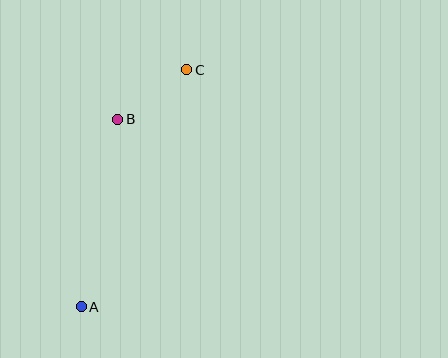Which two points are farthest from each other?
Points A and C are farthest from each other.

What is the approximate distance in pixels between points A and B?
The distance between A and B is approximately 191 pixels.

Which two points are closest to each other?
Points B and C are closest to each other.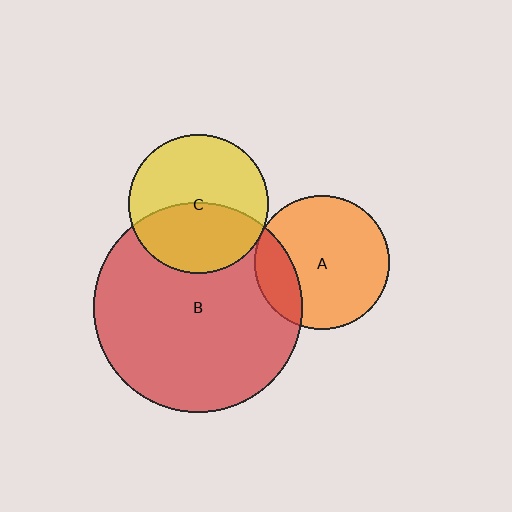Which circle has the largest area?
Circle B (red).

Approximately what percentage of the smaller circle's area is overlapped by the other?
Approximately 45%.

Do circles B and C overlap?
Yes.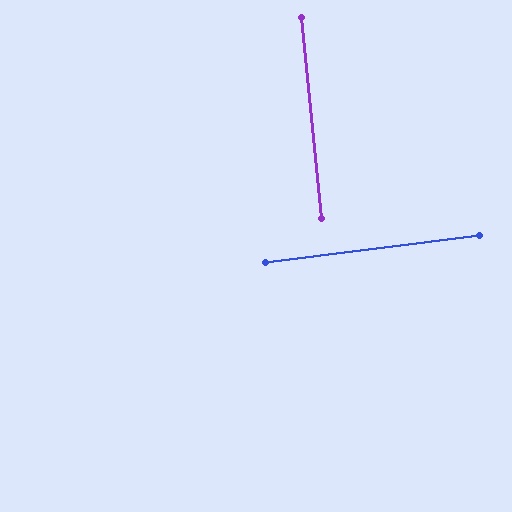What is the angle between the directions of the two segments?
Approximately 89 degrees.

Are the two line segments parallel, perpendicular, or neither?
Perpendicular — they meet at approximately 89°.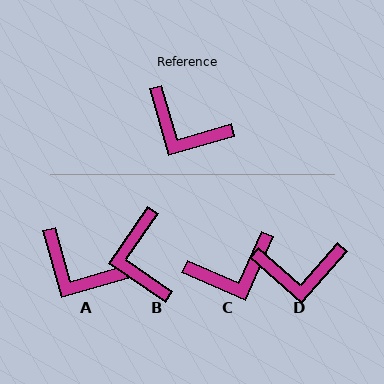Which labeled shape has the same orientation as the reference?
A.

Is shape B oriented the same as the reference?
No, it is off by about 51 degrees.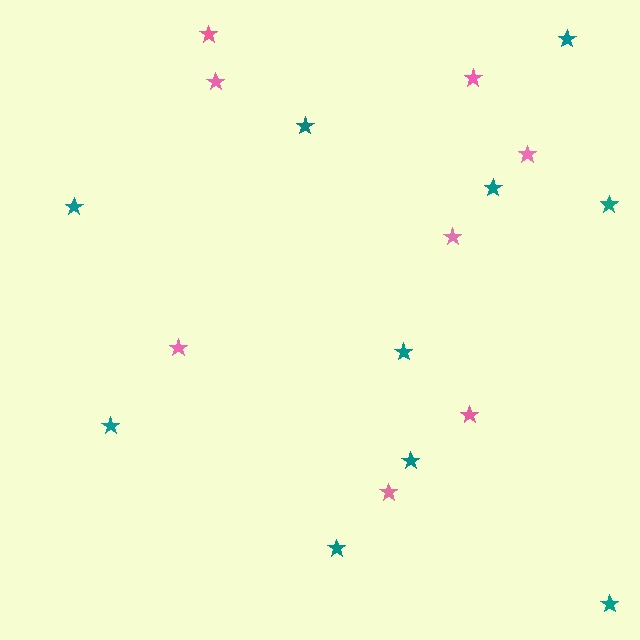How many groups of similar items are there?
There are 2 groups: one group of pink stars (8) and one group of teal stars (10).